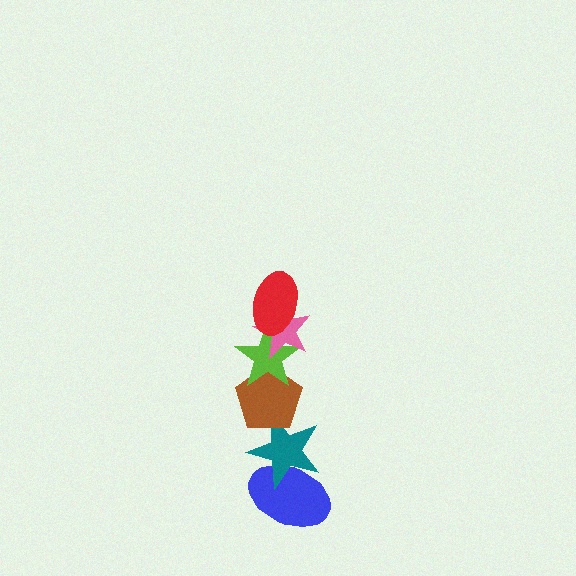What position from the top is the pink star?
The pink star is 2nd from the top.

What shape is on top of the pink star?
The red ellipse is on top of the pink star.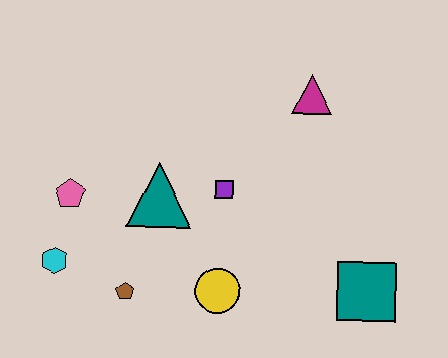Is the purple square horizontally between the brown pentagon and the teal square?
Yes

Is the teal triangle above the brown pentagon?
Yes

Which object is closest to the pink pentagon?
The cyan hexagon is closest to the pink pentagon.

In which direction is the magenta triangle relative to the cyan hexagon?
The magenta triangle is to the right of the cyan hexagon.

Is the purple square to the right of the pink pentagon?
Yes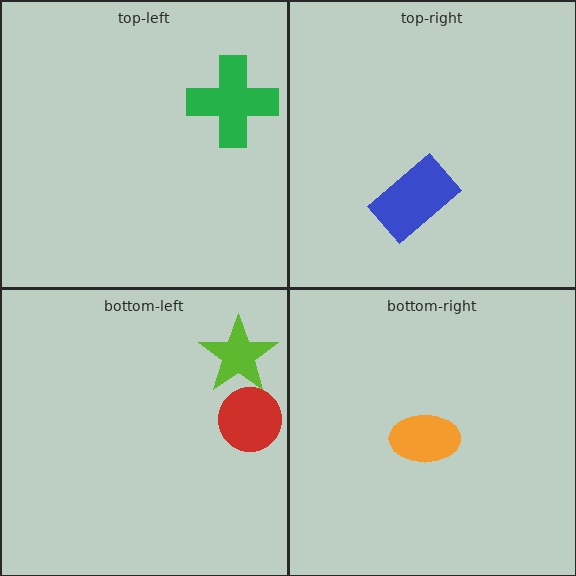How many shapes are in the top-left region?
1.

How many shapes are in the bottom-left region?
2.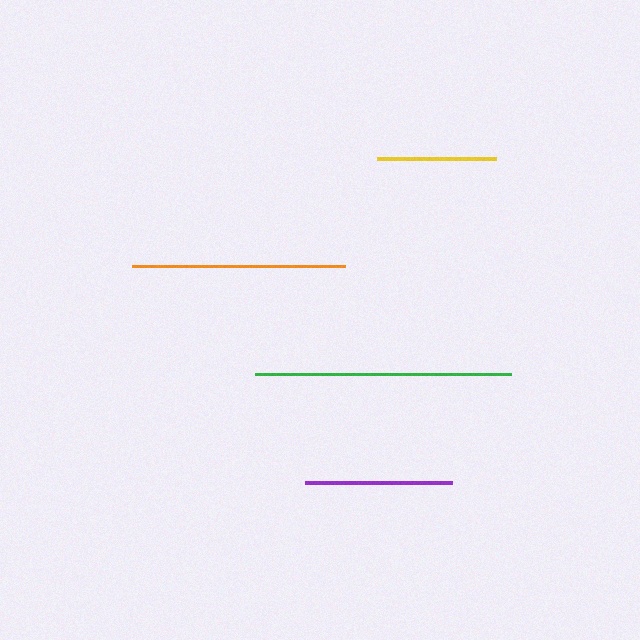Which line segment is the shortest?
The yellow line is the shortest at approximately 119 pixels.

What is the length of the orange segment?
The orange segment is approximately 213 pixels long.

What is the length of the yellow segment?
The yellow segment is approximately 119 pixels long.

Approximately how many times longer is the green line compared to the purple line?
The green line is approximately 1.7 times the length of the purple line.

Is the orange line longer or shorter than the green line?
The green line is longer than the orange line.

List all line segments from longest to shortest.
From longest to shortest: green, orange, purple, yellow.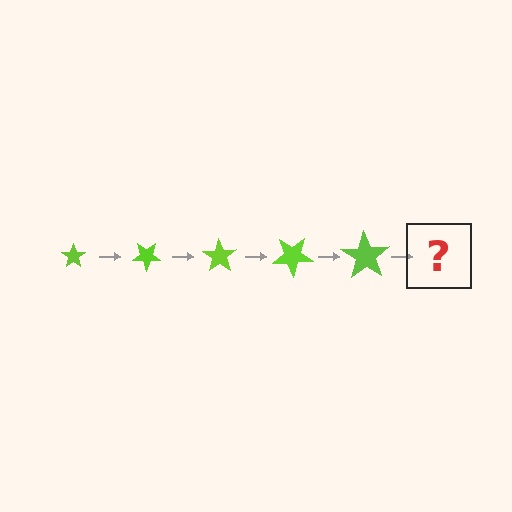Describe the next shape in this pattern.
It should be a star, larger than the previous one and rotated 175 degrees from the start.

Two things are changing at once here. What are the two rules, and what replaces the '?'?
The two rules are that the star grows larger each step and it rotates 35 degrees each step. The '?' should be a star, larger than the previous one and rotated 175 degrees from the start.